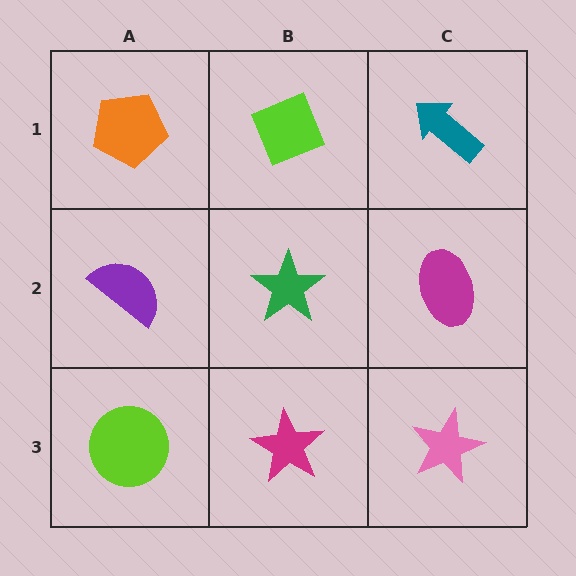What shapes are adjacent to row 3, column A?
A purple semicircle (row 2, column A), a magenta star (row 3, column B).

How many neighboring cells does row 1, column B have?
3.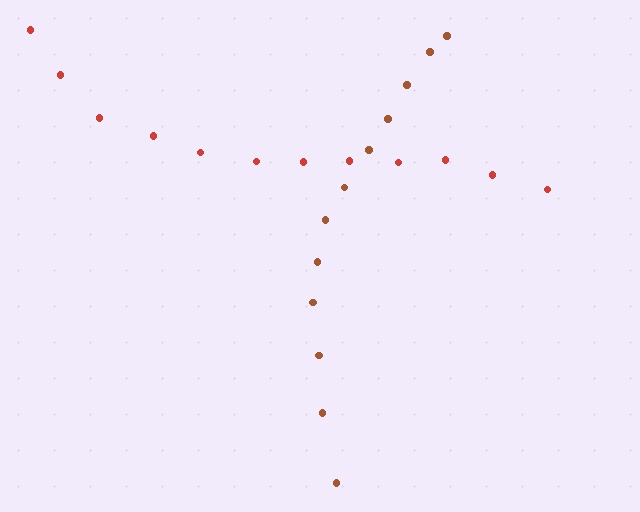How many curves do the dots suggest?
There are 2 distinct paths.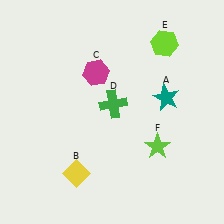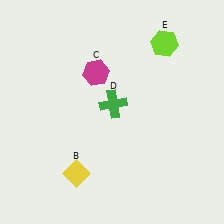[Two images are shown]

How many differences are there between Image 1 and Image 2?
There are 2 differences between the two images.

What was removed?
The lime star (F), the teal star (A) were removed in Image 2.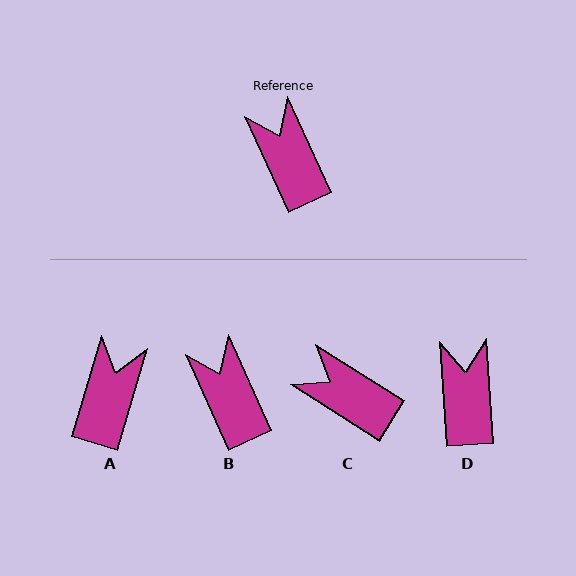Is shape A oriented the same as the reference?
No, it is off by about 41 degrees.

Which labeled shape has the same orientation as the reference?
B.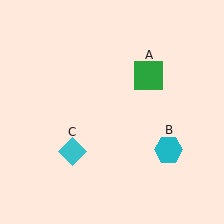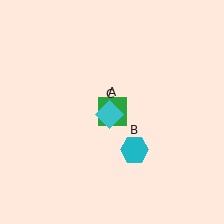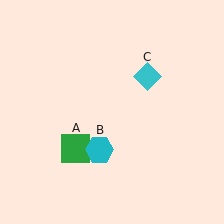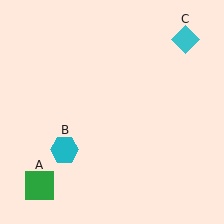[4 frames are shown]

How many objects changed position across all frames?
3 objects changed position: green square (object A), cyan hexagon (object B), cyan diamond (object C).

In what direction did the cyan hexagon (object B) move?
The cyan hexagon (object B) moved left.